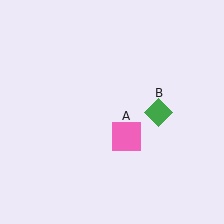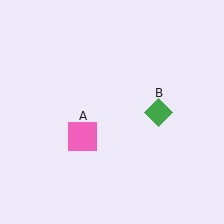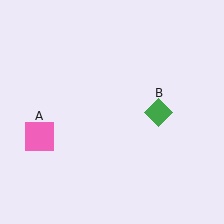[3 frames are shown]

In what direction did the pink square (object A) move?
The pink square (object A) moved left.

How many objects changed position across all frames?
1 object changed position: pink square (object A).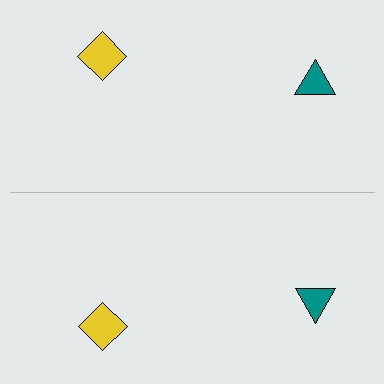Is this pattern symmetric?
Yes, this pattern has bilateral (reflection) symmetry.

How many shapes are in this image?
There are 4 shapes in this image.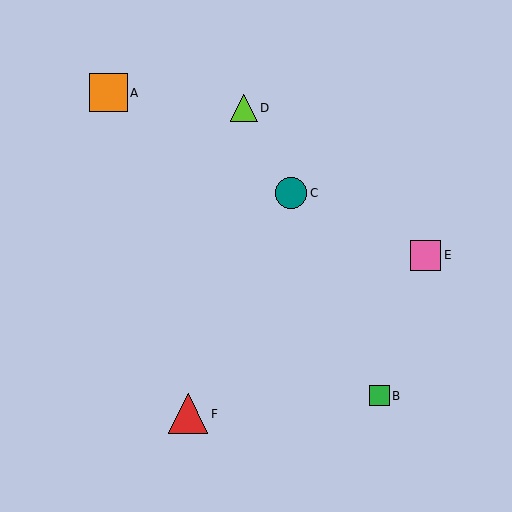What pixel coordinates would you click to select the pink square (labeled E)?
Click at (426, 255) to select the pink square E.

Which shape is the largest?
The red triangle (labeled F) is the largest.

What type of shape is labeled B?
Shape B is a green square.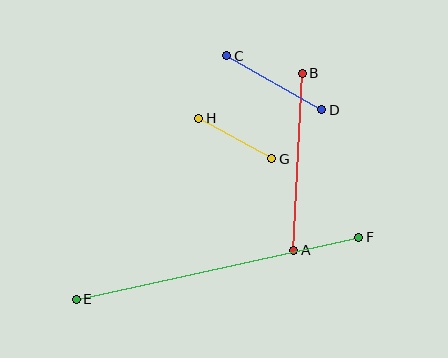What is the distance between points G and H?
The distance is approximately 84 pixels.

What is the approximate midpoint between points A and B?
The midpoint is at approximately (298, 162) pixels.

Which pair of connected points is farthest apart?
Points E and F are farthest apart.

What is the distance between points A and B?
The distance is approximately 177 pixels.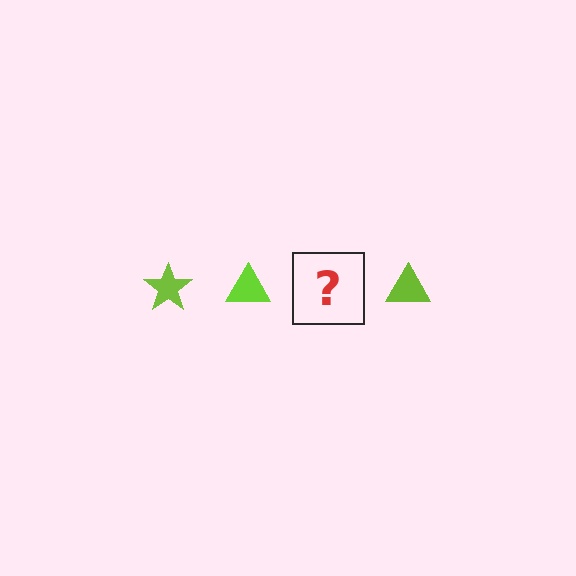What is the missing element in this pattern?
The missing element is a lime star.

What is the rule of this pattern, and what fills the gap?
The rule is that the pattern cycles through star, triangle shapes in lime. The gap should be filled with a lime star.